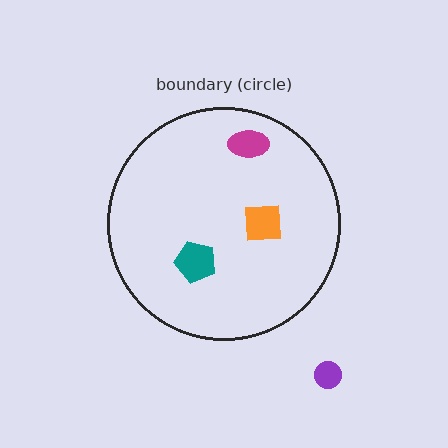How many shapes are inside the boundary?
3 inside, 1 outside.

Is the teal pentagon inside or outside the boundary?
Inside.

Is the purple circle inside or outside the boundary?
Outside.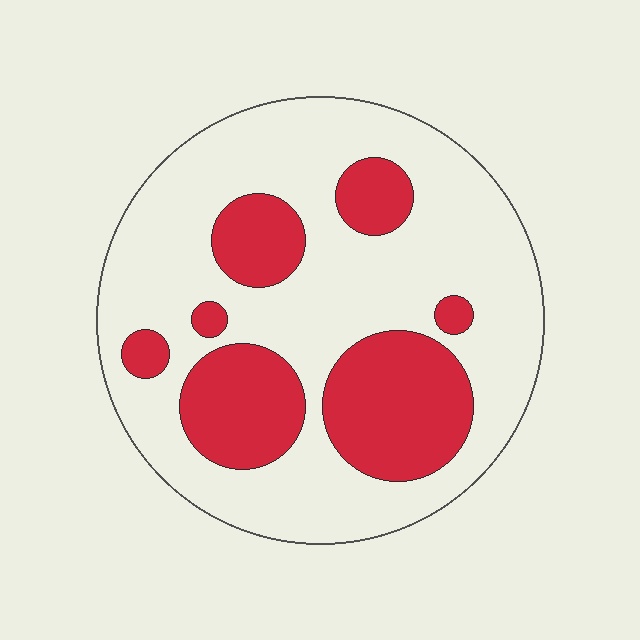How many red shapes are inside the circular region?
7.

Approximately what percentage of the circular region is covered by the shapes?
Approximately 30%.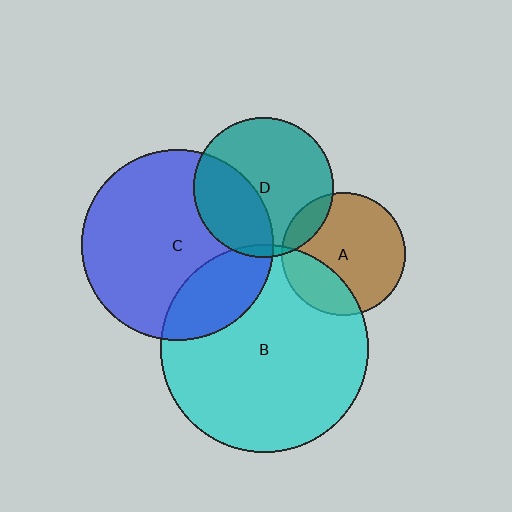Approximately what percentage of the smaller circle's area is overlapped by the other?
Approximately 25%.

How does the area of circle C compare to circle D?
Approximately 1.9 times.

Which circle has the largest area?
Circle B (cyan).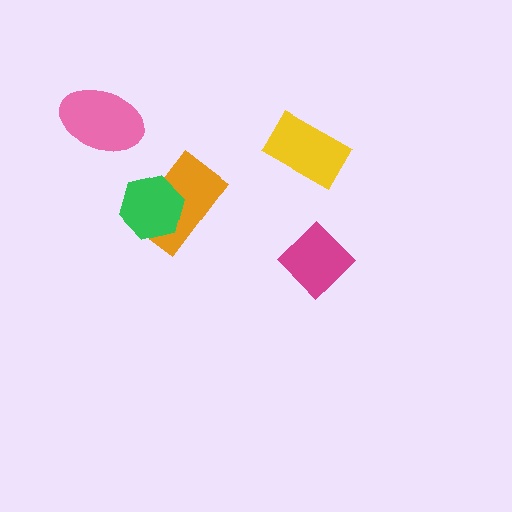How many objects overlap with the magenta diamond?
0 objects overlap with the magenta diamond.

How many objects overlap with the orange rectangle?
1 object overlaps with the orange rectangle.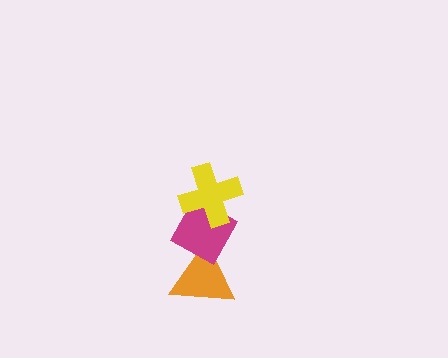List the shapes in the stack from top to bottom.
From top to bottom: the yellow cross, the magenta diamond, the orange triangle.